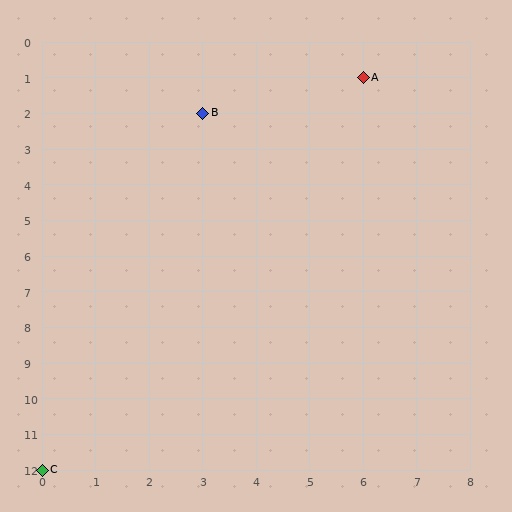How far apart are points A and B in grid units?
Points A and B are 3 columns and 1 row apart (about 3.2 grid units diagonally).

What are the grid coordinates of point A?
Point A is at grid coordinates (6, 1).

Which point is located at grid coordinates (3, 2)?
Point B is at (3, 2).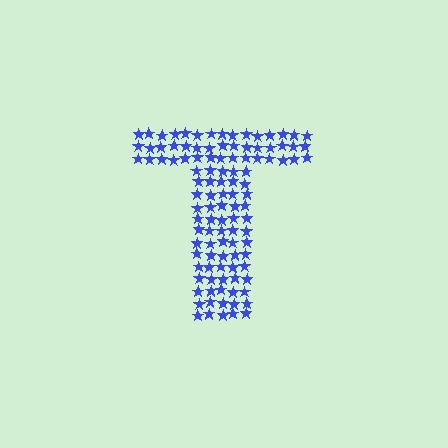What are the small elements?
The small elements are stars.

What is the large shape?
The large shape is the letter T.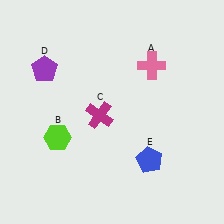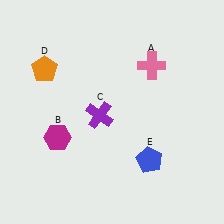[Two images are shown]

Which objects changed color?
B changed from lime to magenta. C changed from magenta to purple. D changed from purple to orange.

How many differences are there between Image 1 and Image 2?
There are 3 differences between the two images.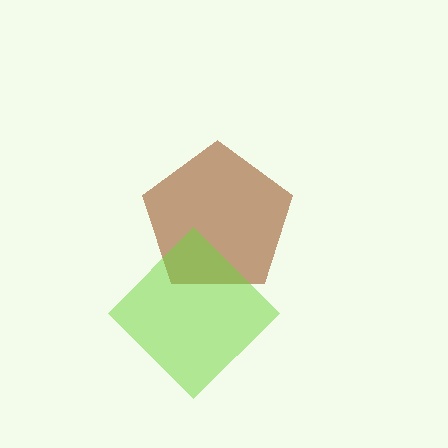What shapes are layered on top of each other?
The layered shapes are: a brown pentagon, a lime diamond.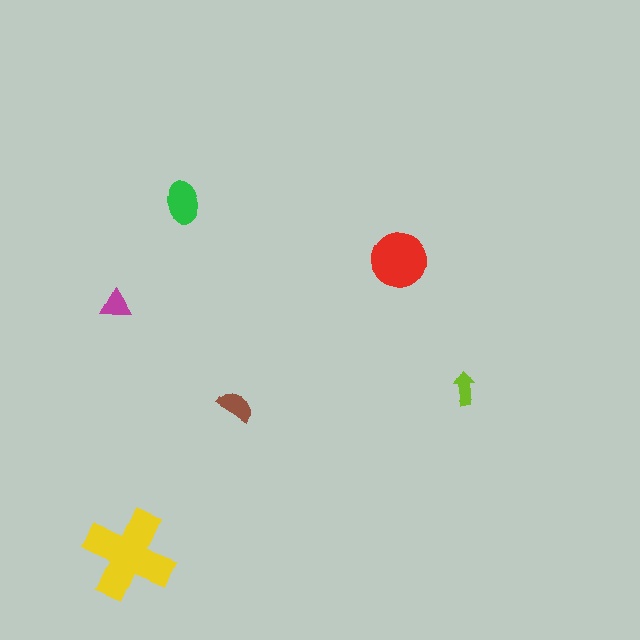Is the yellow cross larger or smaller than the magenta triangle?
Larger.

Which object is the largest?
The yellow cross.